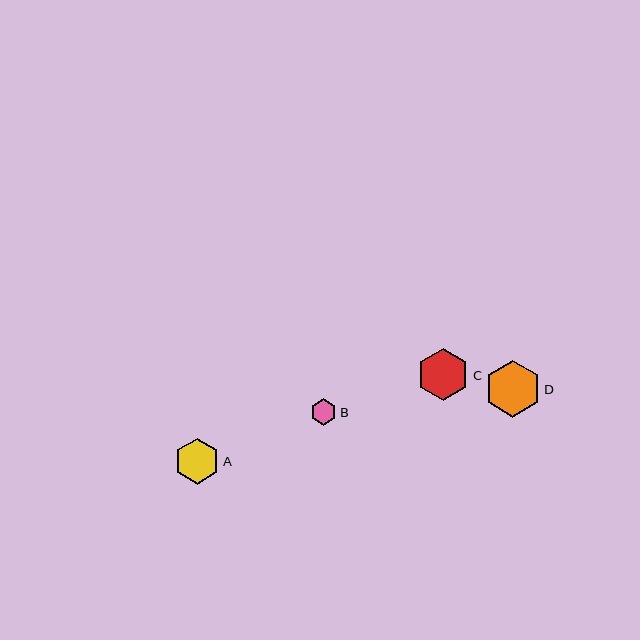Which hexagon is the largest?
Hexagon D is the largest with a size of approximately 57 pixels.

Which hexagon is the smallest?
Hexagon B is the smallest with a size of approximately 26 pixels.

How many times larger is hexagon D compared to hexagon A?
Hexagon D is approximately 1.2 times the size of hexagon A.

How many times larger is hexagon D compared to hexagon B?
Hexagon D is approximately 2.2 times the size of hexagon B.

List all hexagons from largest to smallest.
From largest to smallest: D, C, A, B.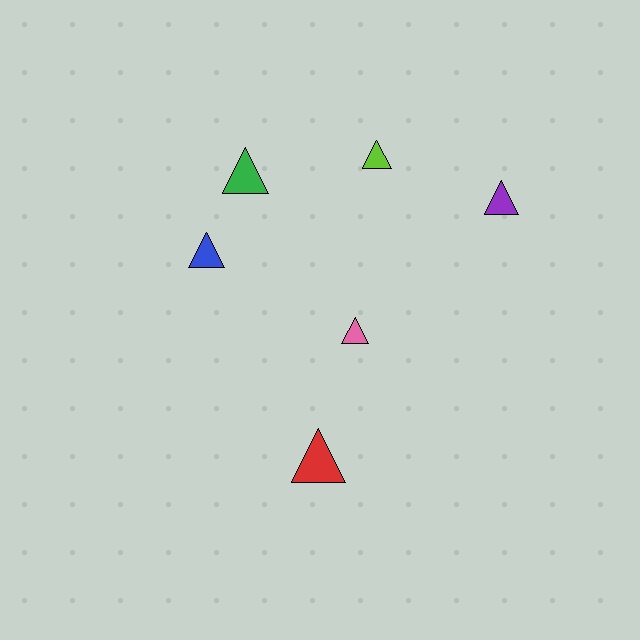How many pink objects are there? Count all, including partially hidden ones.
There is 1 pink object.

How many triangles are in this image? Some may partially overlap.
There are 6 triangles.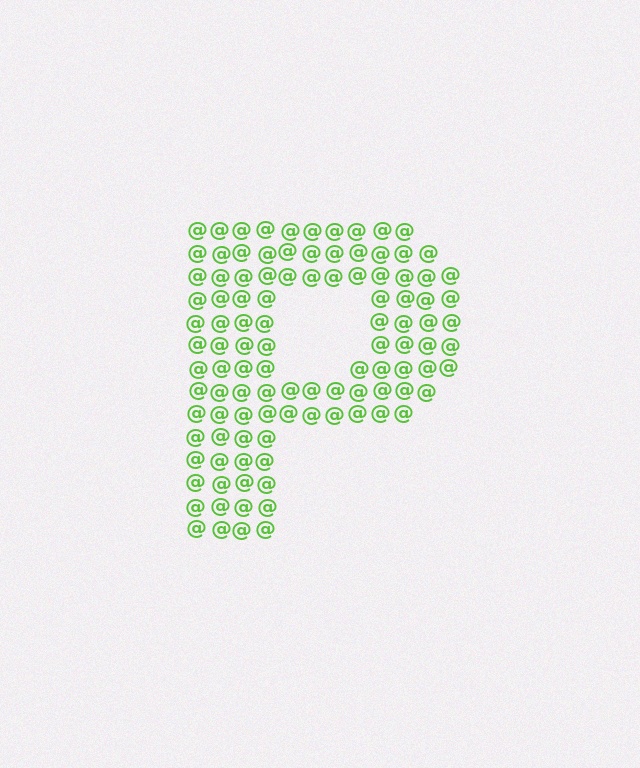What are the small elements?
The small elements are at signs.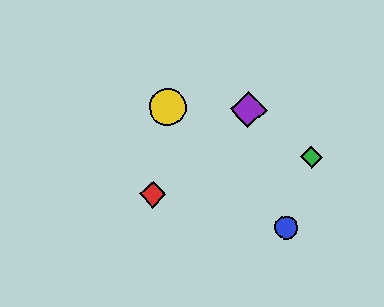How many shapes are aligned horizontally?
2 shapes (the yellow circle, the purple diamond) are aligned horizontally.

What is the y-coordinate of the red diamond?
The red diamond is at y≈194.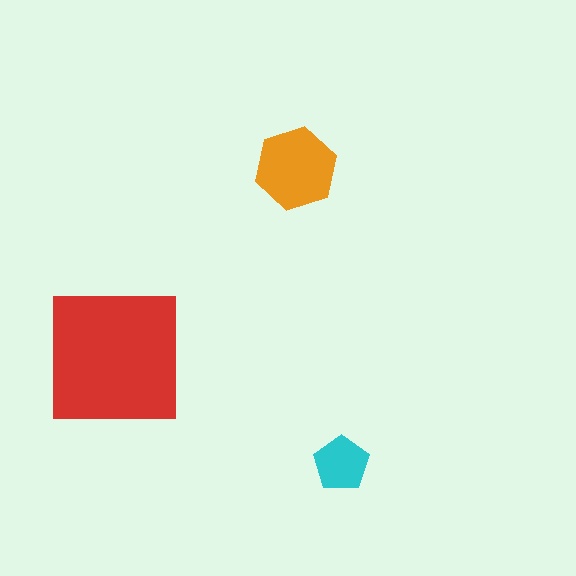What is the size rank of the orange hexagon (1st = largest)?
2nd.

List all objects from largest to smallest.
The red square, the orange hexagon, the cyan pentagon.